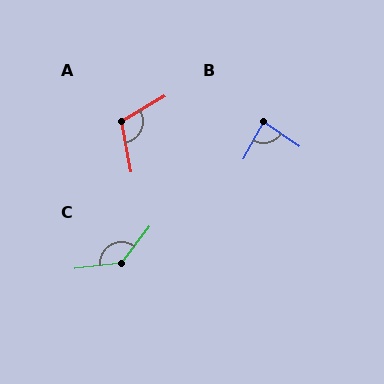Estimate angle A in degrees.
Approximately 110 degrees.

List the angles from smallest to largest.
B (83°), A (110°), C (134°).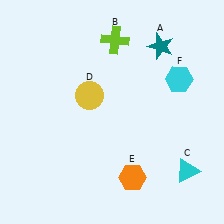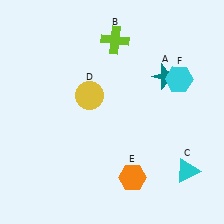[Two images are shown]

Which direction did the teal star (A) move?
The teal star (A) moved down.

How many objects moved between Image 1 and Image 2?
1 object moved between the two images.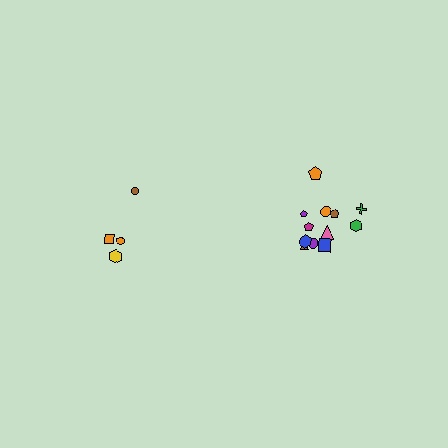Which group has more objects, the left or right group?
The right group.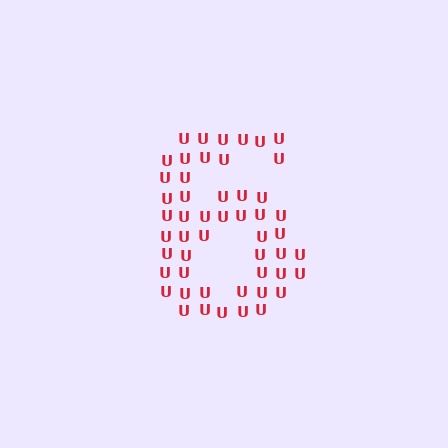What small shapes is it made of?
It is made of small letter U's.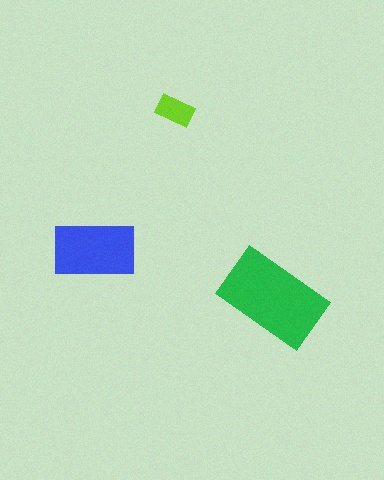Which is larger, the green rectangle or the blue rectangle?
The green one.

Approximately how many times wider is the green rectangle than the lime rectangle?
About 3 times wider.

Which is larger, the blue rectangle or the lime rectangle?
The blue one.